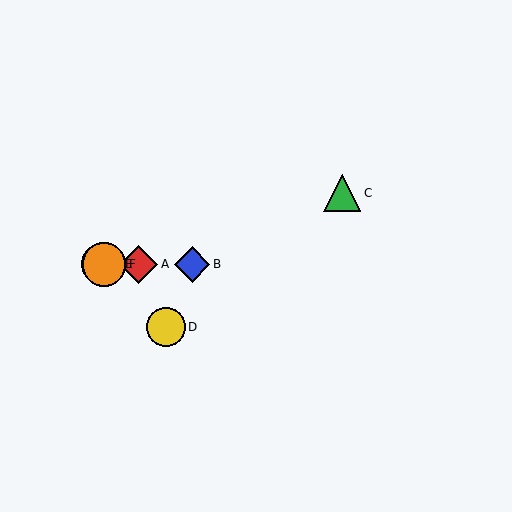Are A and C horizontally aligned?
No, A is at y≈264 and C is at y≈193.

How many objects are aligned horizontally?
4 objects (A, B, E, F) are aligned horizontally.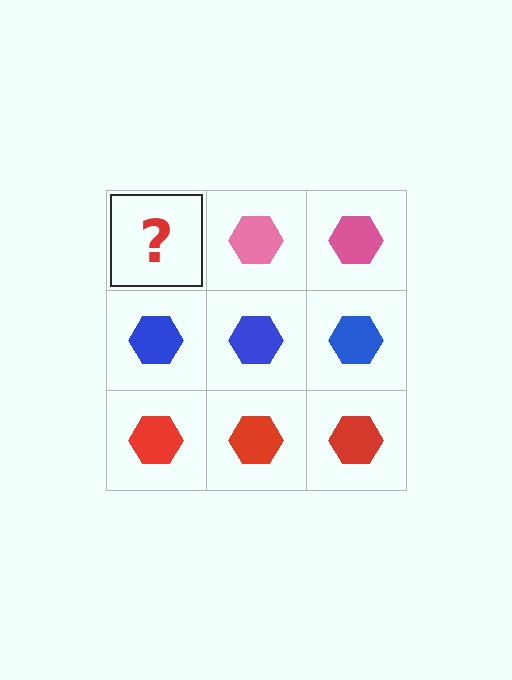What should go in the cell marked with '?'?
The missing cell should contain a pink hexagon.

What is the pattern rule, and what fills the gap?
The rule is that each row has a consistent color. The gap should be filled with a pink hexagon.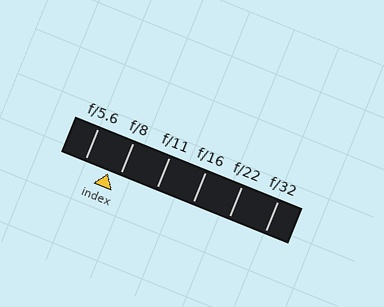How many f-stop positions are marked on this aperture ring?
There are 6 f-stop positions marked.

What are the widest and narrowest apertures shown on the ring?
The widest aperture shown is f/5.6 and the narrowest is f/32.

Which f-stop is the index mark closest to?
The index mark is closest to f/8.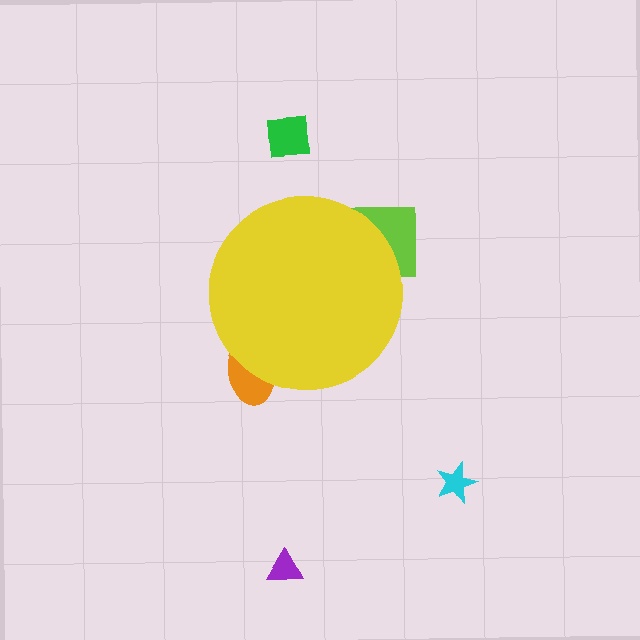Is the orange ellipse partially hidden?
Yes, the orange ellipse is partially hidden behind the yellow circle.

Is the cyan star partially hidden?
No, the cyan star is fully visible.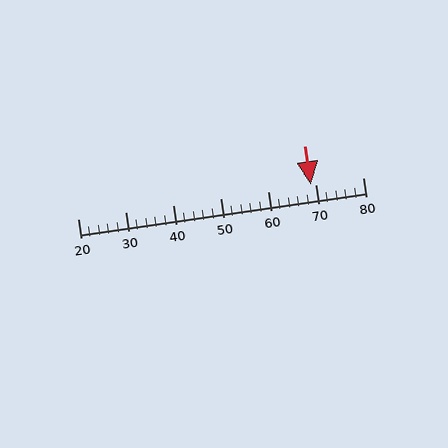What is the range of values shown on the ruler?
The ruler shows values from 20 to 80.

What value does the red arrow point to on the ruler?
The red arrow points to approximately 69.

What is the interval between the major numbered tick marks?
The major tick marks are spaced 10 units apart.